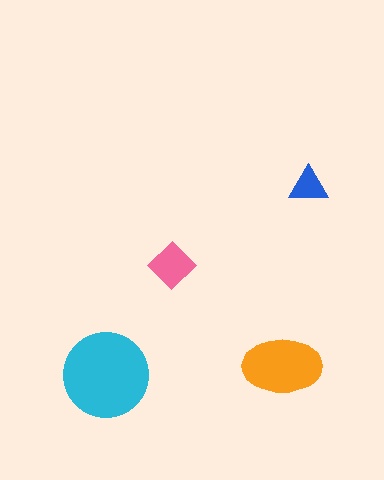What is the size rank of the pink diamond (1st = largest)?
3rd.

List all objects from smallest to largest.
The blue triangle, the pink diamond, the orange ellipse, the cyan circle.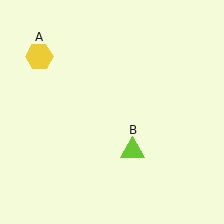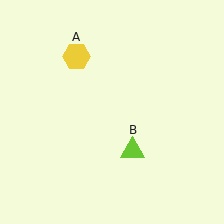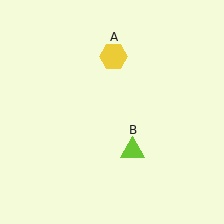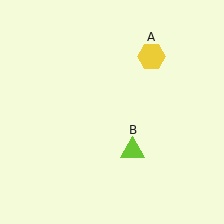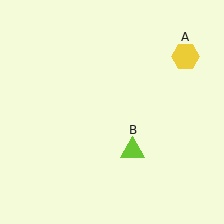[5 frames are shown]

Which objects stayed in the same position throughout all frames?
Lime triangle (object B) remained stationary.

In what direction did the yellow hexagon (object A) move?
The yellow hexagon (object A) moved right.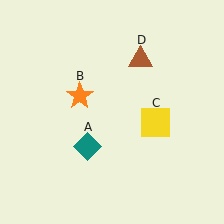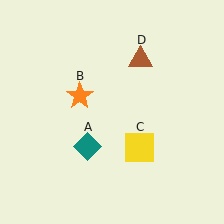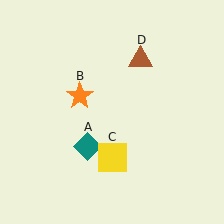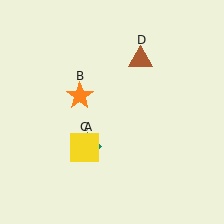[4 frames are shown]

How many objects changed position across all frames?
1 object changed position: yellow square (object C).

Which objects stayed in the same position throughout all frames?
Teal diamond (object A) and orange star (object B) and brown triangle (object D) remained stationary.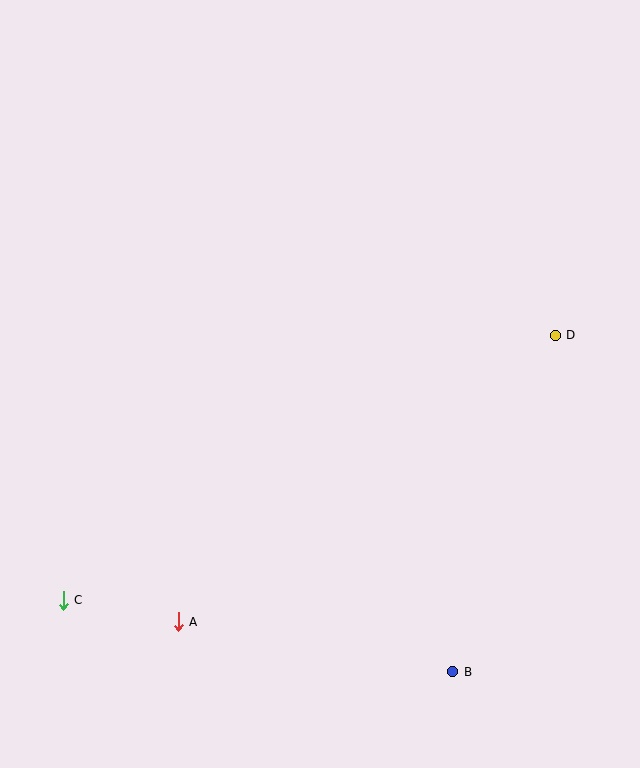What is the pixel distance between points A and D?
The distance between A and D is 473 pixels.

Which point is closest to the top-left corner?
Point C is closest to the top-left corner.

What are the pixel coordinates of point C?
Point C is at (63, 600).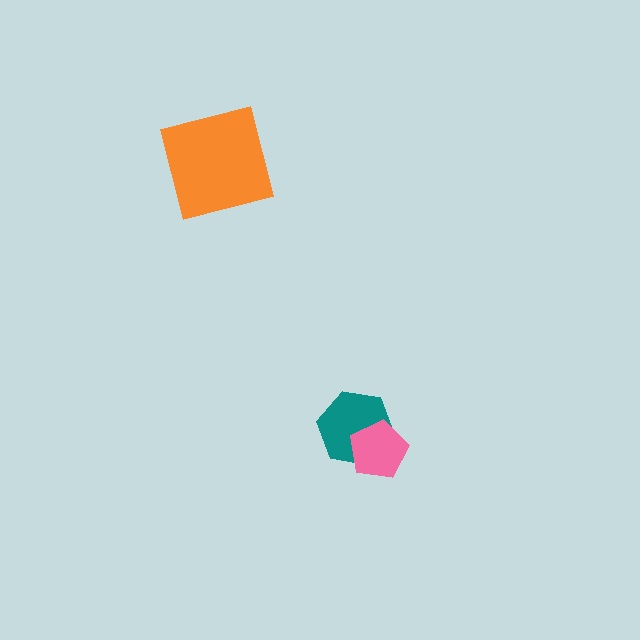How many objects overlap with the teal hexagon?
1 object overlaps with the teal hexagon.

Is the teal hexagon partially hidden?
Yes, it is partially covered by another shape.